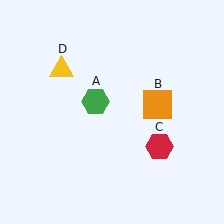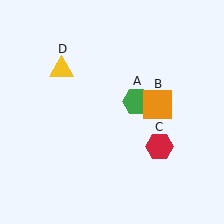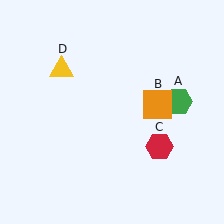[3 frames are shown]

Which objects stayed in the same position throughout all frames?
Orange square (object B) and red hexagon (object C) and yellow triangle (object D) remained stationary.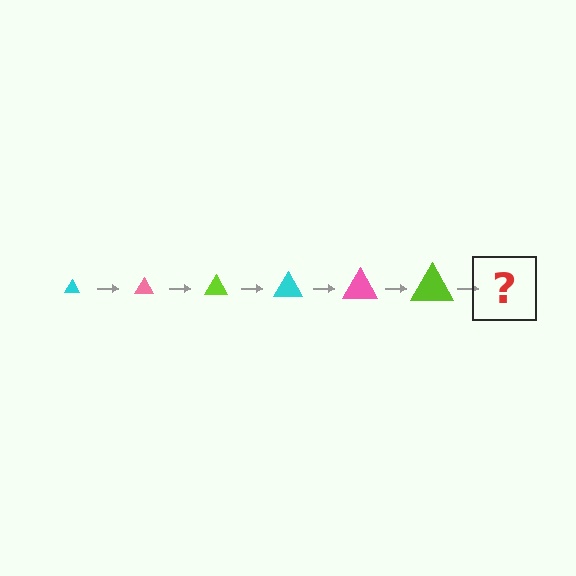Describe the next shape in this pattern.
It should be a cyan triangle, larger than the previous one.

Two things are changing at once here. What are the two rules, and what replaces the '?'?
The two rules are that the triangle grows larger each step and the color cycles through cyan, pink, and lime. The '?' should be a cyan triangle, larger than the previous one.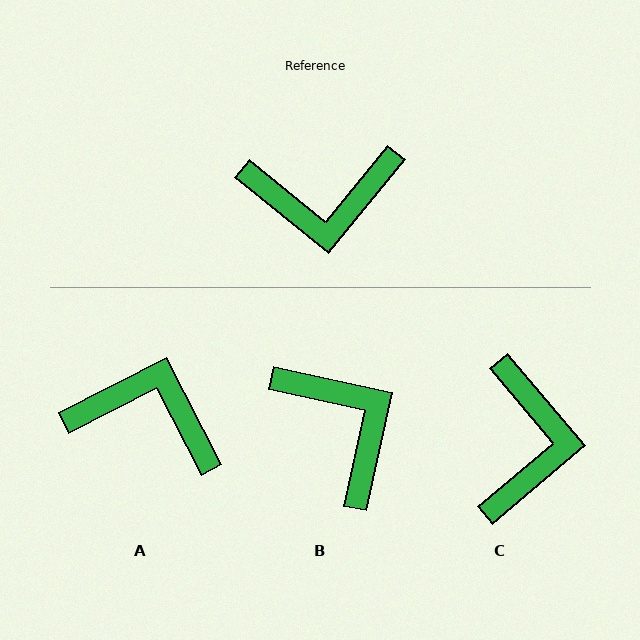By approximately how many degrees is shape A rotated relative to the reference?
Approximately 156 degrees counter-clockwise.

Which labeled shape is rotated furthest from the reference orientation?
A, about 156 degrees away.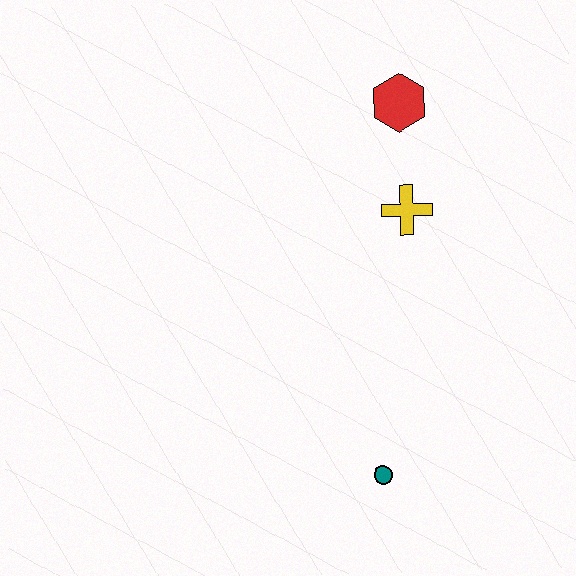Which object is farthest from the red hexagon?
The teal circle is farthest from the red hexagon.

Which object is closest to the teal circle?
The yellow cross is closest to the teal circle.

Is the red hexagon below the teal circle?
No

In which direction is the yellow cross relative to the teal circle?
The yellow cross is above the teal circle.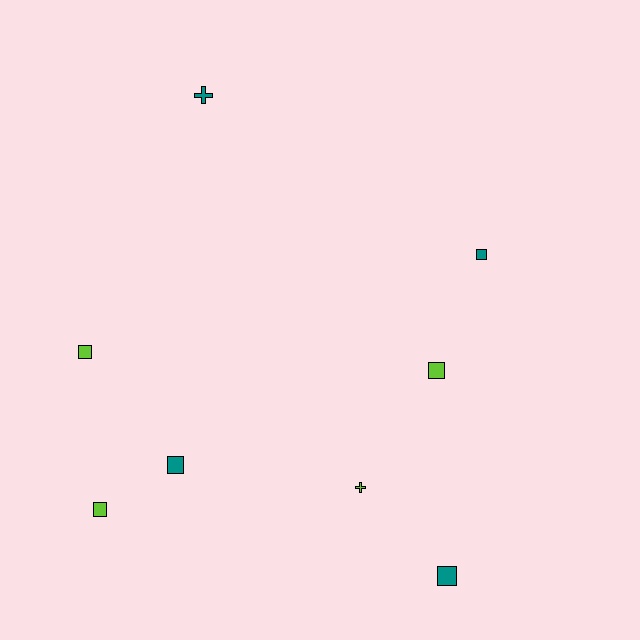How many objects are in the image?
There are 8 objects.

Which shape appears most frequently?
Square, with 6 objects.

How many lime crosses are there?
There is 1 lime cross.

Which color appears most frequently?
Lime, with 4 objects.